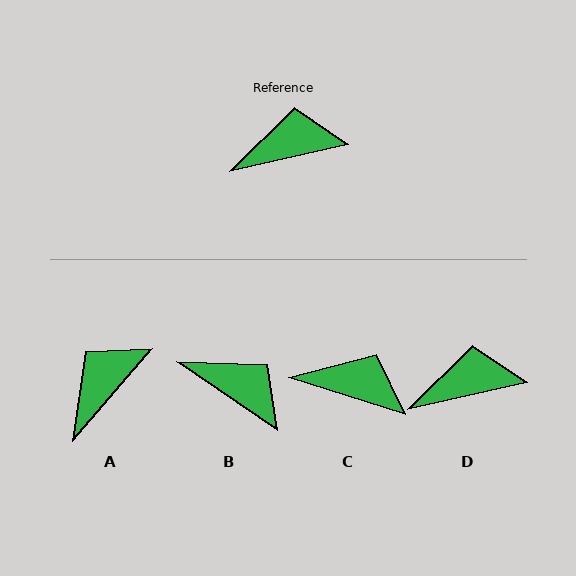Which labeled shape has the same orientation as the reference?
D.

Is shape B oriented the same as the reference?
No, it is off by about 47 degrees.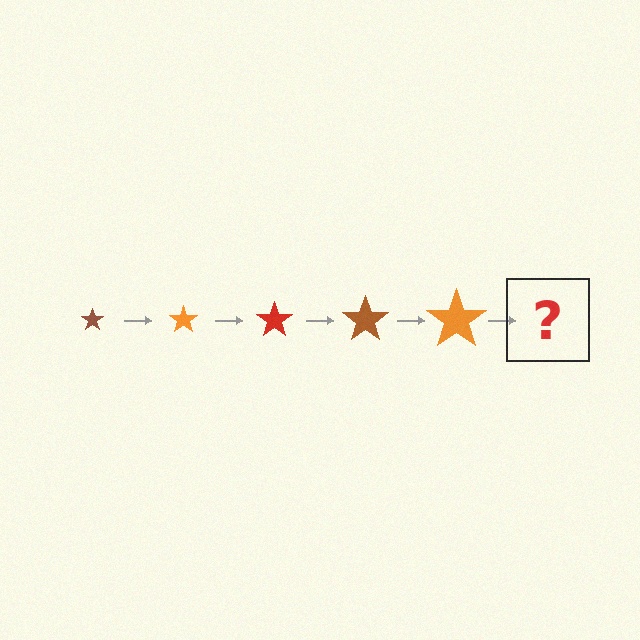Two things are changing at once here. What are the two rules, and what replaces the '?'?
The two rules are that the star grows larger each step and the color cycles through brown, orange, and red. The '?' should be a red star, larger than the previous one.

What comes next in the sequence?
The next element should be a red star, larger than the previous one.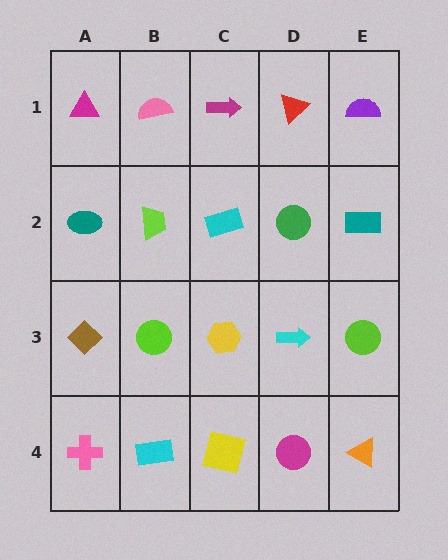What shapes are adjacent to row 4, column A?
A brown diamond (row 3, column A), a cyan rectangle (row 4, column B).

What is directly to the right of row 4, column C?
A magenta circle.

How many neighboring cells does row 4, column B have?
3.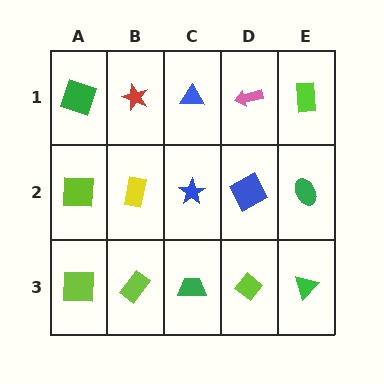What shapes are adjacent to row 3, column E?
A green ellipse (row 2, column E), a lime diamond (row 3, column D).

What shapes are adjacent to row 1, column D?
A blue square (row 2, column D), a blue triangle (row 1, column C), a lime rectangle (row 1, column E).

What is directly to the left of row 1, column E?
A pink arrow.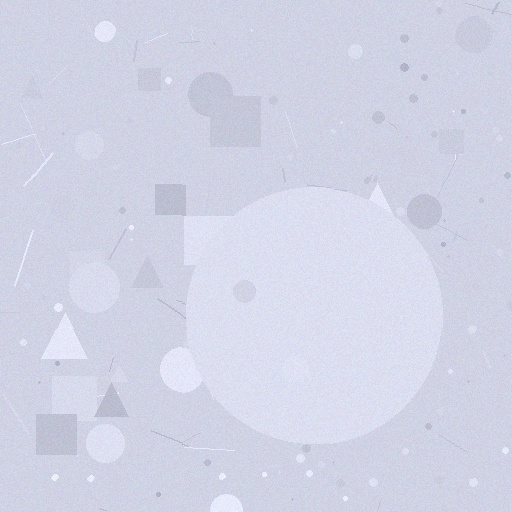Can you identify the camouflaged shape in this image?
The camouflaged shape is a circle.